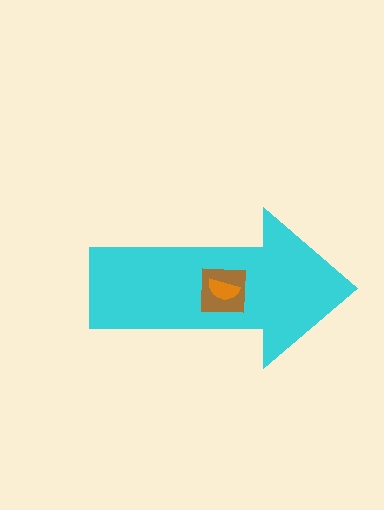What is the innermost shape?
The orange semicircle.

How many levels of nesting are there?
3.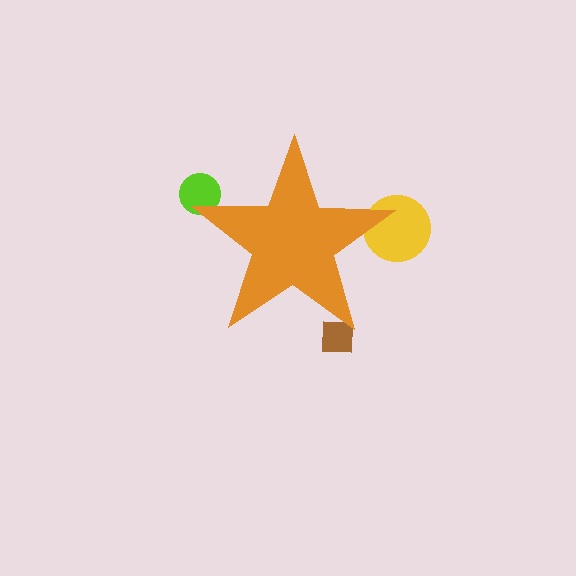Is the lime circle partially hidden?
Yes, the lime circle is partially hidden behind the orange star.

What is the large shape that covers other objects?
An orange star.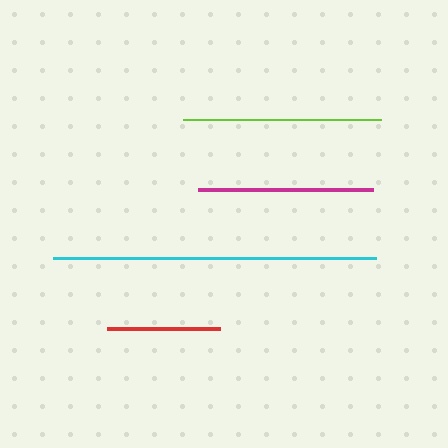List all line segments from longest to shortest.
From longest to shortest: cyan, lime, magenta, red.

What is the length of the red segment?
The red segment is approximately 113 pixels long.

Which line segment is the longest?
The cyan line is the longest at approximately 323 pixels.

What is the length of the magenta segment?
The magenta segment is approximately 176 pixels long.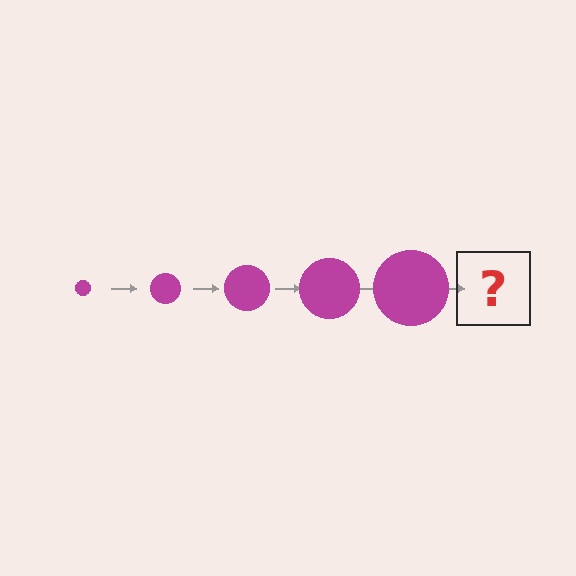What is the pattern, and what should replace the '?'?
The pattern is that the circle gets progressively larger each step. The '?' should be a magenta circle, larger than the previous one.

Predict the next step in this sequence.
The next step is a magenta circle, larger than the previous one.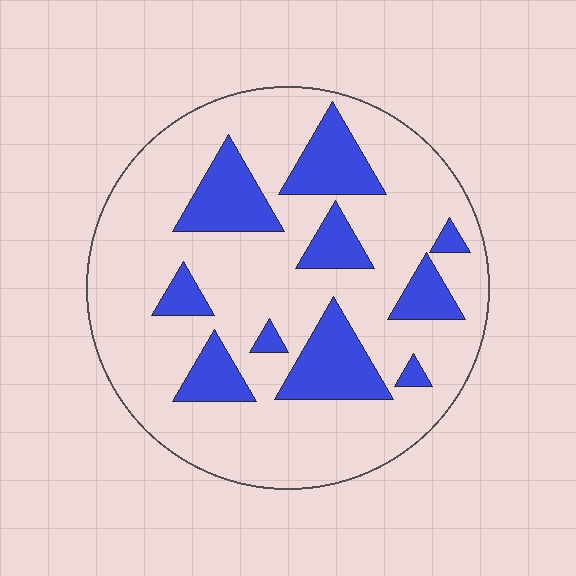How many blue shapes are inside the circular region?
10.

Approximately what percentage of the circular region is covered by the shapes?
Approximately 25%.